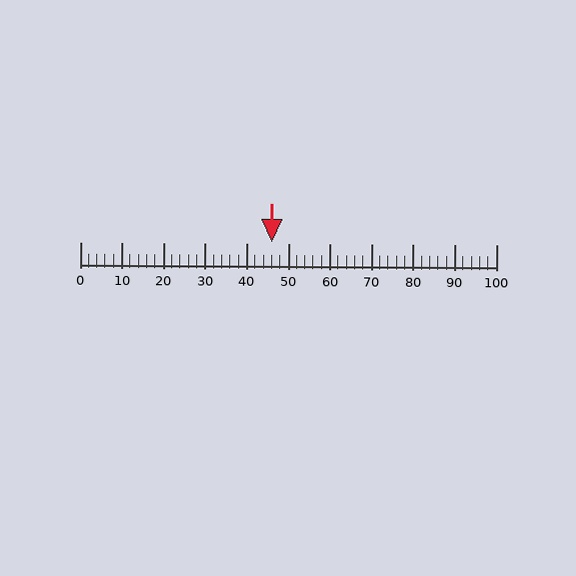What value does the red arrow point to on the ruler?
The red arrow points to approximately 46.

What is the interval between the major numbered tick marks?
The major tick marks are spaced 10 units apart.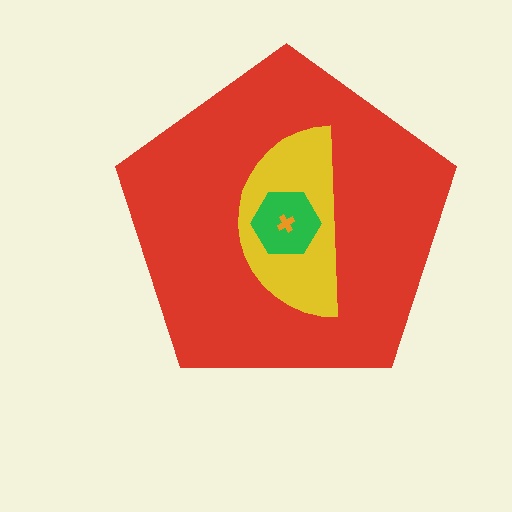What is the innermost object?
The orange cross.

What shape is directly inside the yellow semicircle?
The green hexagon.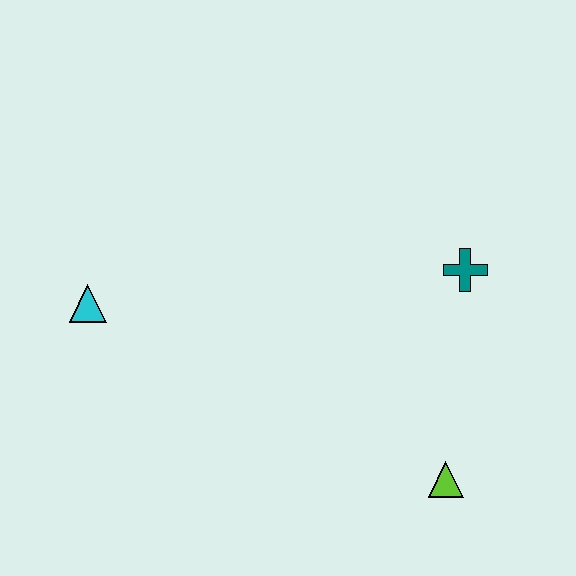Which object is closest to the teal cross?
The lime triangle is closest to the teal cross.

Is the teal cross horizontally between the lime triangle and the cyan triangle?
No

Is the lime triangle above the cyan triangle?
No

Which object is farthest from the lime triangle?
The cyan triangle is farthest from the lime triangle.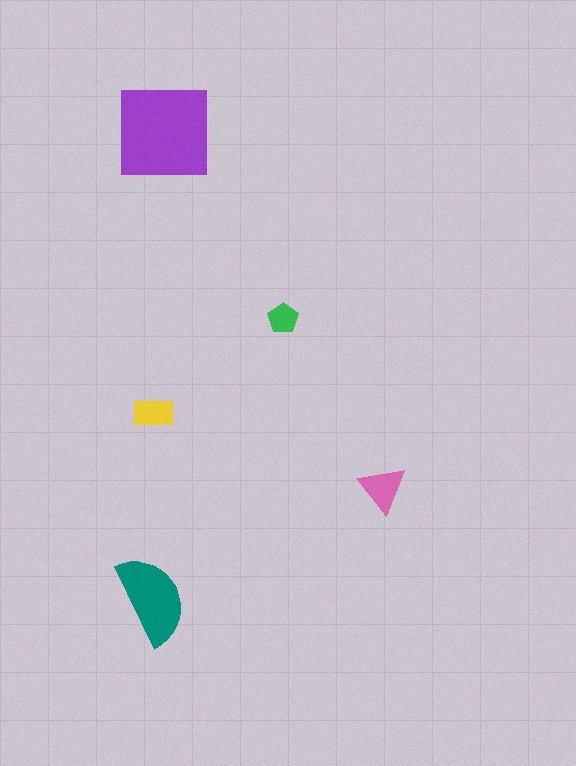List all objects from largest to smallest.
The purple square, the teal semicircle, the pink triangle, the yellow rectangle, the green pentagon.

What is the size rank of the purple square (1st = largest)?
1st.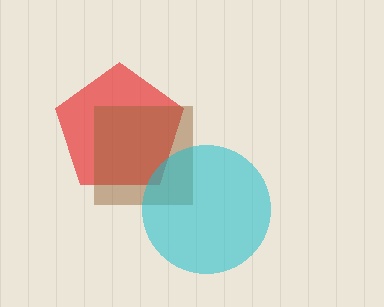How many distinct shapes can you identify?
There are 3 distinct shapes: a red pentagon, a brown square, a cyan circle.